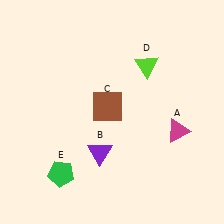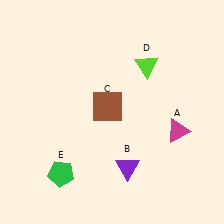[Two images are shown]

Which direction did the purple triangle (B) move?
The purple triangle (B) moved right.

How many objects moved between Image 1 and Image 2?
1 object moved between the two images.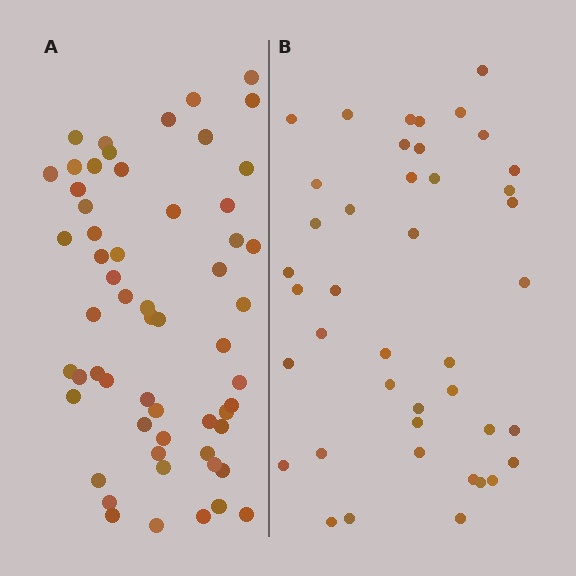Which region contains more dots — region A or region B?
Region A (the left region) has more dots.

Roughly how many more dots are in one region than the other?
Region A has approximately 15 more dots than region B.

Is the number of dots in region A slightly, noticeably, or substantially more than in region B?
Region A has noticeably more, but not dramatically so. The ratio is roughly 1.4 to 1.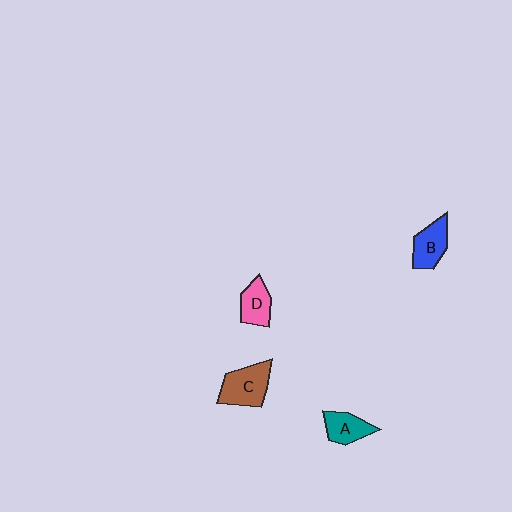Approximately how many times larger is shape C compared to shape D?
Approximately 1.4 times.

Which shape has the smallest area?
Shape A (teal).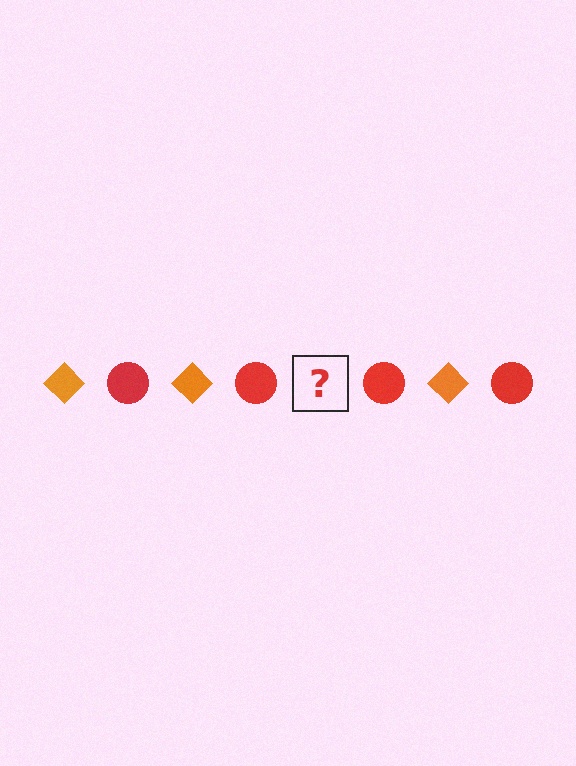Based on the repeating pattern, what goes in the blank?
The blank should be an orange diamond.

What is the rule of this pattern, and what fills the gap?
The rule is that the pattern alternates between orange diamond and red circle. The gap should be filled with an orange diamond.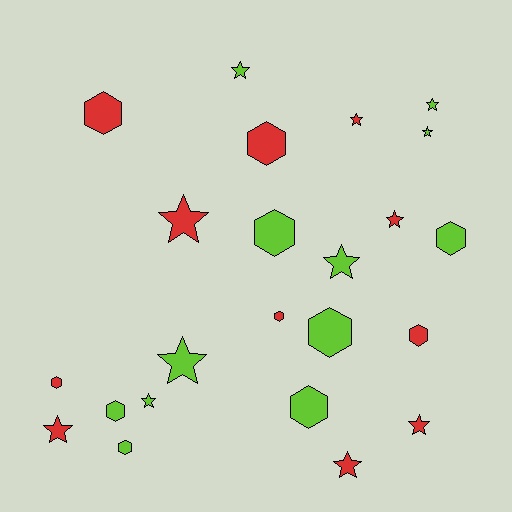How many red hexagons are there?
There are 5 red hexagons.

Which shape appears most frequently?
Star, with 12 objects.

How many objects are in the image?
There are 23 objects.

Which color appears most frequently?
Lime, with 12 objects.